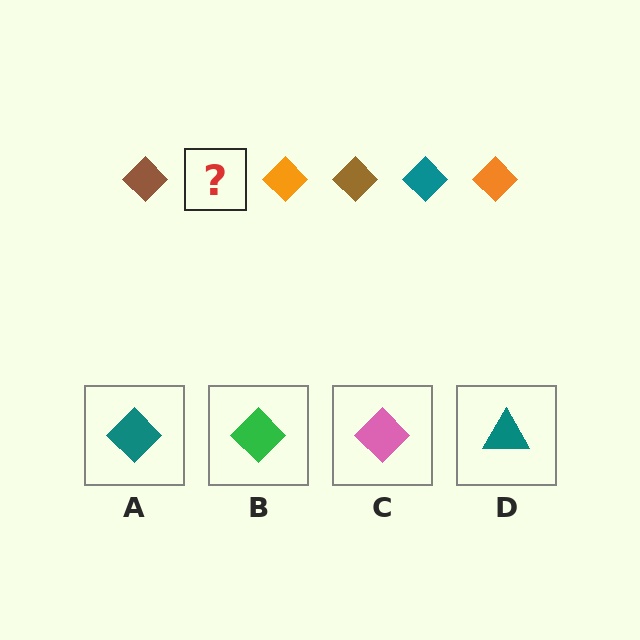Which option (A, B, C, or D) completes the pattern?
A.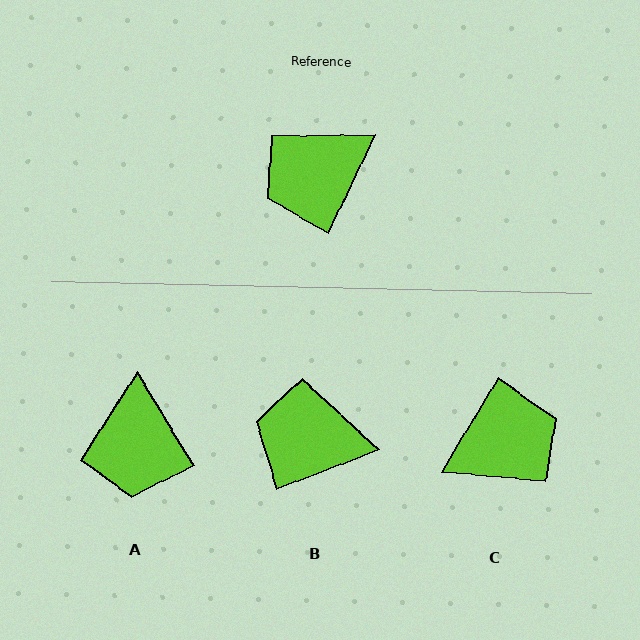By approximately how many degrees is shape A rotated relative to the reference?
Approximately 57 degrees counter-clockwise.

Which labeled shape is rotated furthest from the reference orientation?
C, about 175 degrees away.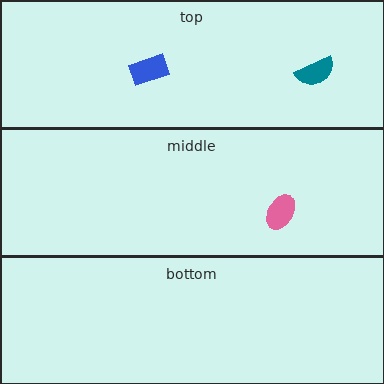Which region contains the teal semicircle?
The top region.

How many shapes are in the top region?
2.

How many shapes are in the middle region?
1.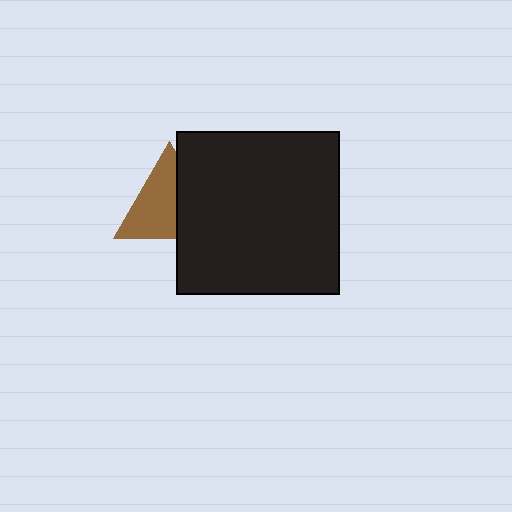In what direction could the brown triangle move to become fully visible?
The brown triangle could move left. That would shift it out from behind the black square entirely.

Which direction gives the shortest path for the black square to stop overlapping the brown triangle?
Moving right gives the shortest separation.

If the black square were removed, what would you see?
You would see the complete brown triangle.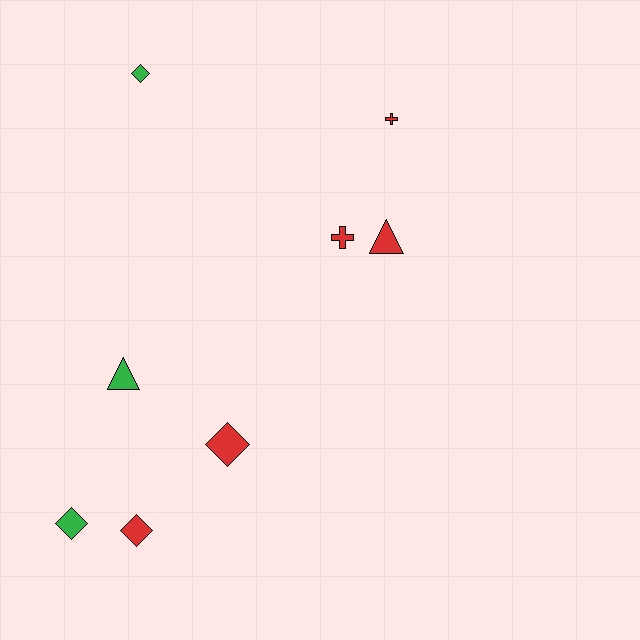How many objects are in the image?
There are 8 objects.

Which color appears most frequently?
Red, with 5 objects.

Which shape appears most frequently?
Diamond, with 4 objects.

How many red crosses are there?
There are 2 red crosses.